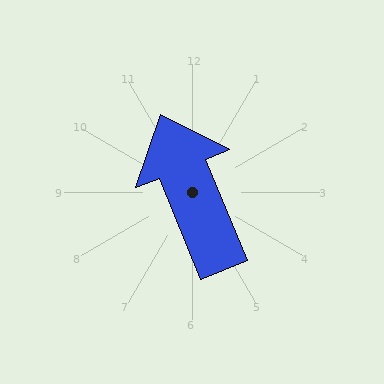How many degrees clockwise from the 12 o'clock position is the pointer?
Approximately 338 degrees.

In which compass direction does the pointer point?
North.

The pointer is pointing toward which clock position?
Roughly 11 o'clock.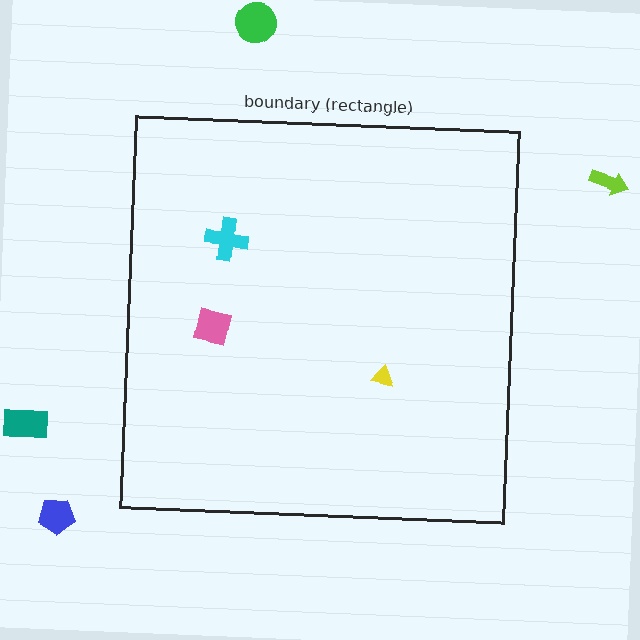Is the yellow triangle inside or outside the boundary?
Inside.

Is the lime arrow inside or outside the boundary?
Outside.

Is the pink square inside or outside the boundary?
Inside.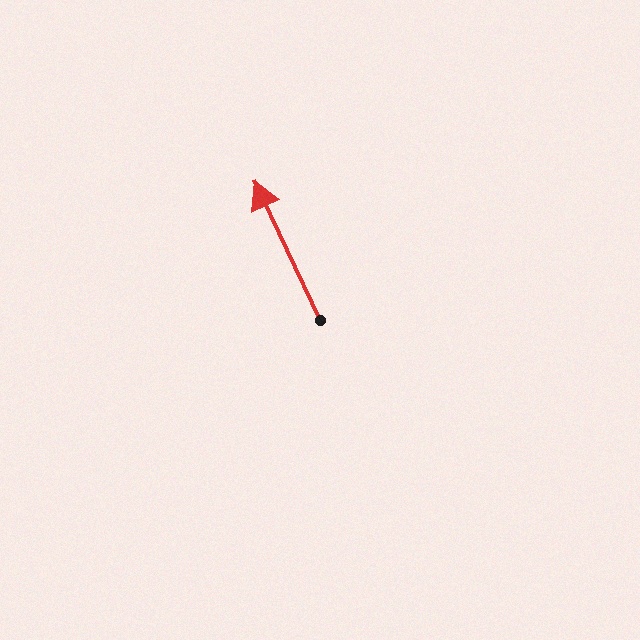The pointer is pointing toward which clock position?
Roughly 11 o'clock.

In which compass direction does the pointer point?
Northwest.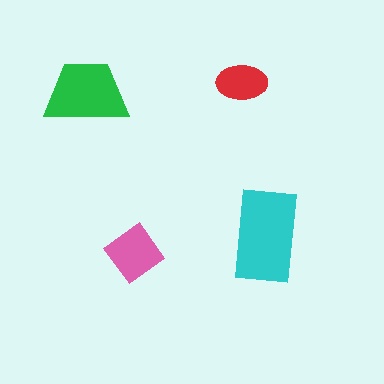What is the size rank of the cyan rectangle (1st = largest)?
1st.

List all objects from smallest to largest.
The red ellipse, the pink diamond, the green trapezoid, the cyan rectangle.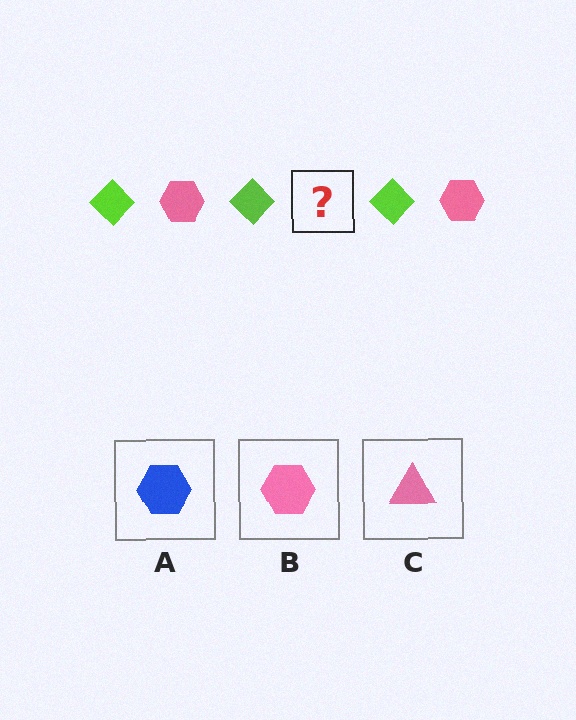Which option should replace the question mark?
Option B.